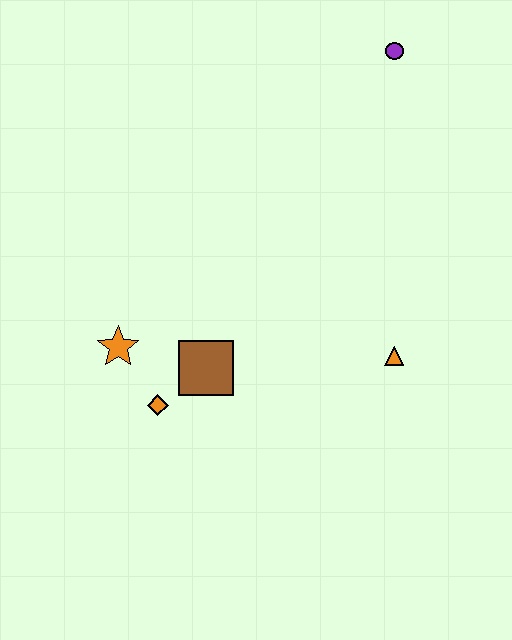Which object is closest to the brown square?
The orange diamond is closest to the brown square.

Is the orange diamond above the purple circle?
No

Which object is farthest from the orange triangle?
The purple circle is farthest from the orange triangle.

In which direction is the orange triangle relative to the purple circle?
The orange triangle is below the purple circle.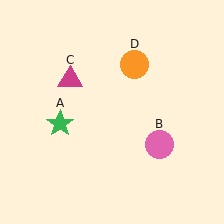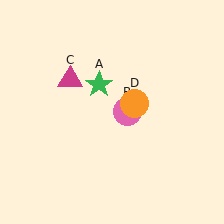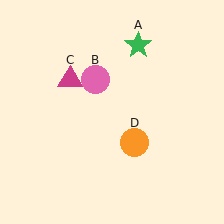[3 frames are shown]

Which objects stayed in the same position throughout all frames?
Magenta triangle (object C) remained stationary.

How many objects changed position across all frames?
3 objects changed position: green star (object A), pink circle (object B), orange circle (object D).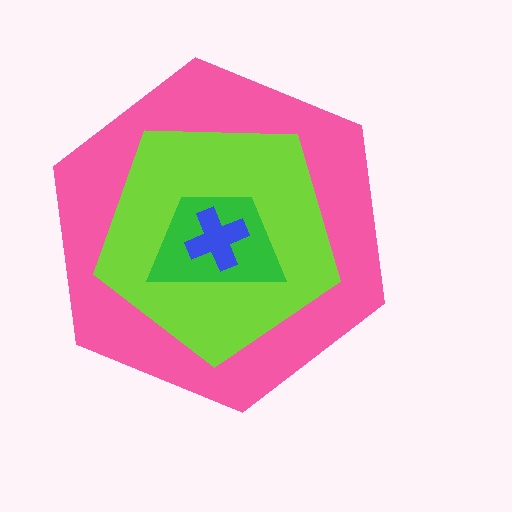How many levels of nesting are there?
4.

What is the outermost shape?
The pink hexagon.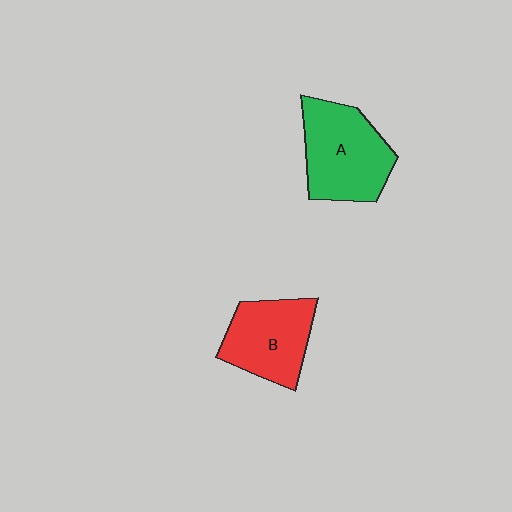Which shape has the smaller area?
Shape B (red).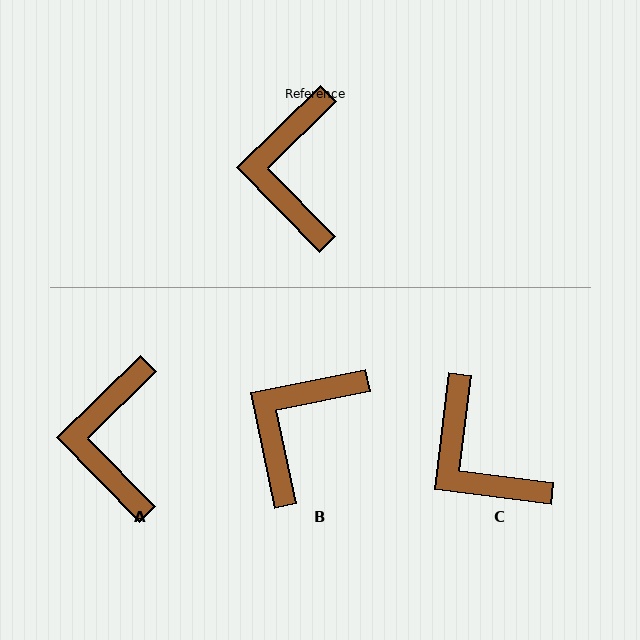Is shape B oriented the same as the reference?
No, it is off by about 33 degrees.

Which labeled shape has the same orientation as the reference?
A.